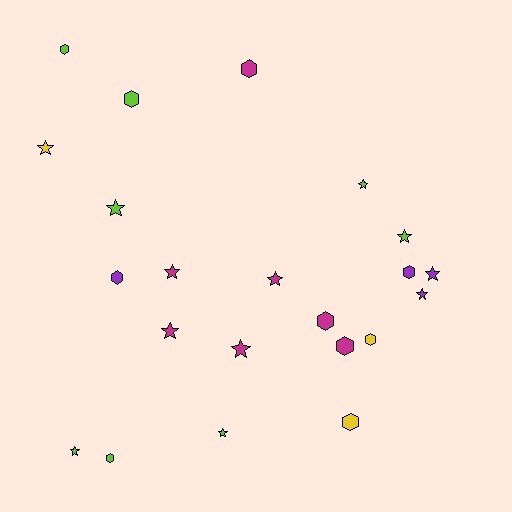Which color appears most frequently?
Lime, with 8 objects.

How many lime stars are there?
There are 5 lime stars.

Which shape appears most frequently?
Star, with 12 objects.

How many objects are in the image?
There are 22 objects.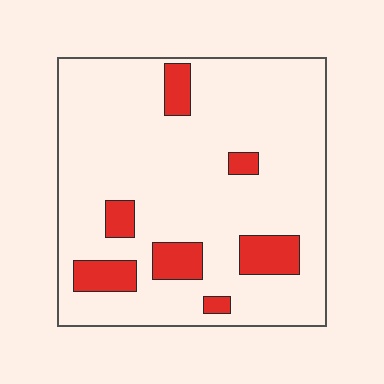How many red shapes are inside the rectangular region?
7.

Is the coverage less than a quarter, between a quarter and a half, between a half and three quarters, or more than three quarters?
Less than a quarter.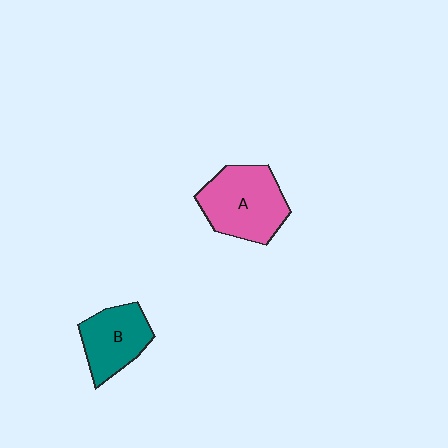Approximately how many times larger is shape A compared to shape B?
Approximately 1.3 times.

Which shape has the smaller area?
Shape B (teal).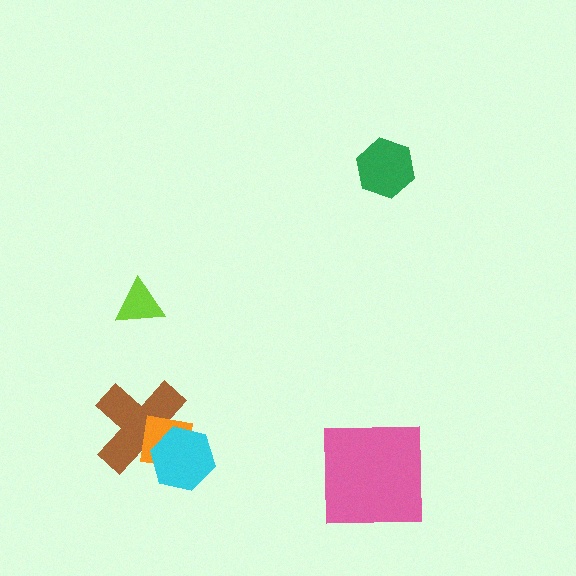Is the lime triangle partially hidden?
No, no other shape covers it.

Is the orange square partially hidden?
Yes, it is partially covered by another shape.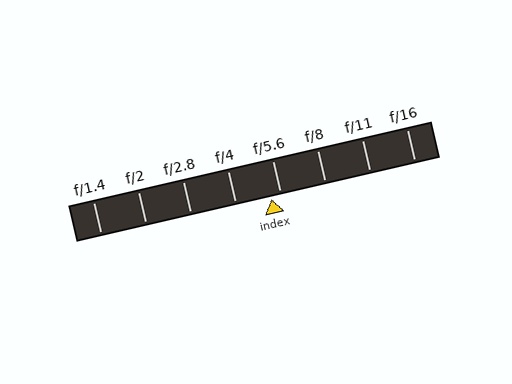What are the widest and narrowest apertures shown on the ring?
The widest aperture shown is f/1.4 and the narrowest is f/16.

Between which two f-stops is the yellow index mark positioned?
The index mark is between f/4 and f/5.6.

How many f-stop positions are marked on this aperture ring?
There are 8 f-stop positions marked.